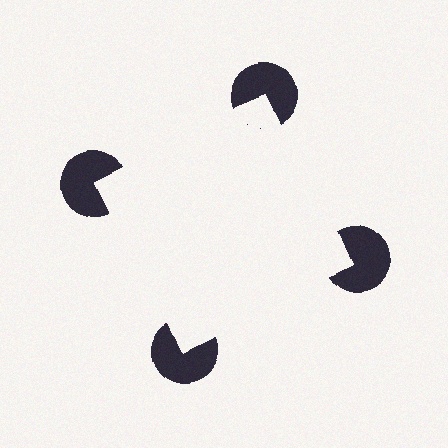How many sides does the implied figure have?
4 sides.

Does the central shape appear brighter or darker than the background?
It typically appears slightly brighter than the background, even though no actual brightness change is drawn.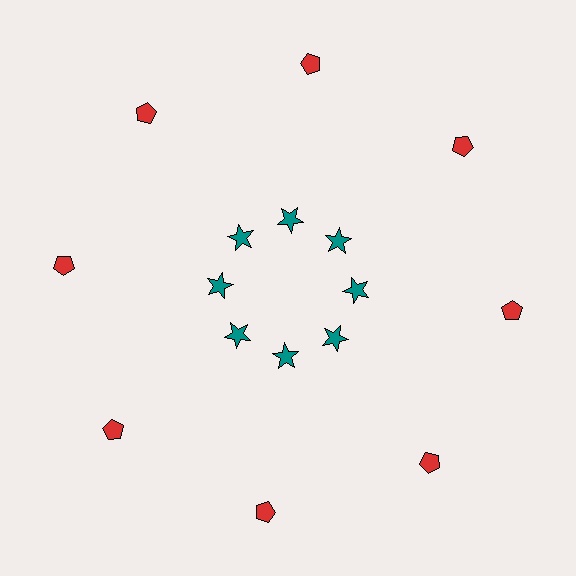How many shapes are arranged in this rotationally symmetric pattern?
There are 16 shapes, arranged in 8 groups of 2.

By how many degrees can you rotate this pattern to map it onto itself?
The pattern maps onto itself every 45 degrees of rotation.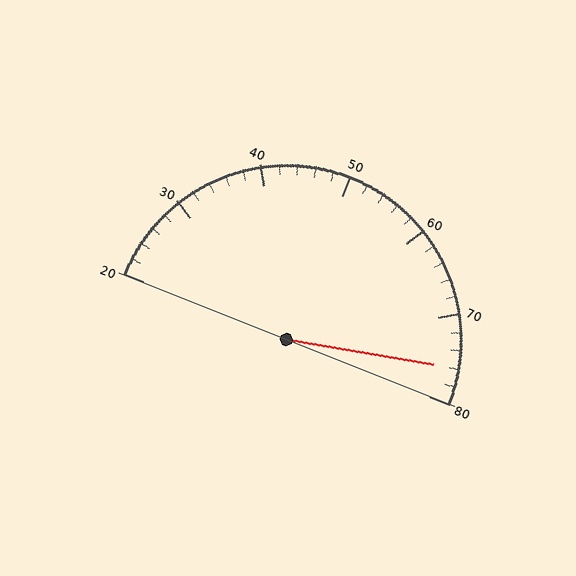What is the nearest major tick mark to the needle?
The nearest major tick mark is 80.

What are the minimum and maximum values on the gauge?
The gauge ranges from 20 to 80.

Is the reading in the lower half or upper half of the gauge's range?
The reading is in the upper half of the range (20 to 80).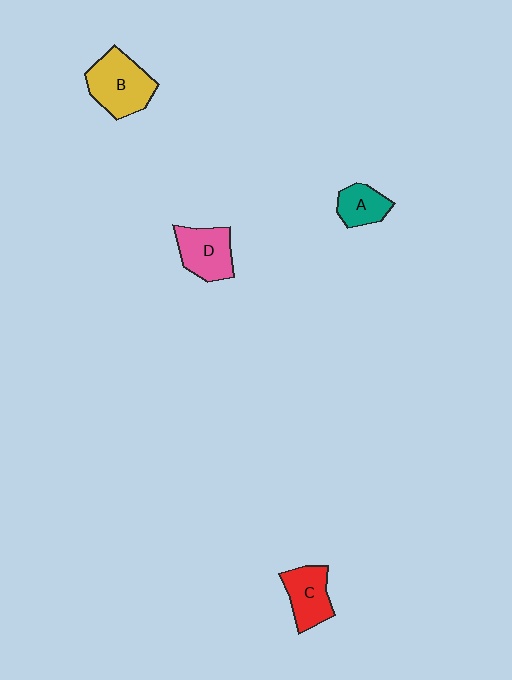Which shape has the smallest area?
Shape A (teal).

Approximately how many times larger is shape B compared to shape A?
Approximately 1.8 times.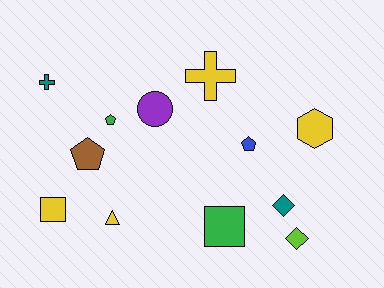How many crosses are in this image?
There are 2 crosses.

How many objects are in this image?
There are 12 objects.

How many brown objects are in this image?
There is 1 brown object.